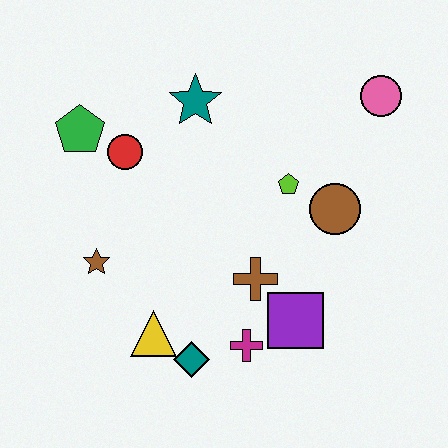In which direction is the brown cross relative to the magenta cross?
The brown cross is above the magenta cross.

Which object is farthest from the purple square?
The green pentagon is farthest from the purple square.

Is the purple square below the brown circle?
Yes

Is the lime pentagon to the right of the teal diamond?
Yes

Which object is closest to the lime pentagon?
The brown circle is closest to the lime pentagon.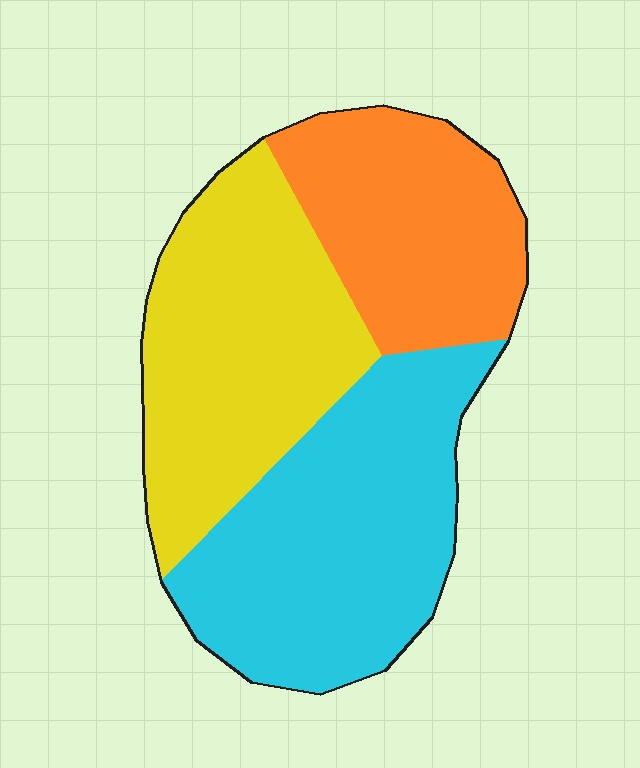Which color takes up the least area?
Orange, at roughly 25%.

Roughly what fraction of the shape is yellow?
Yellow covers 35% of the shape.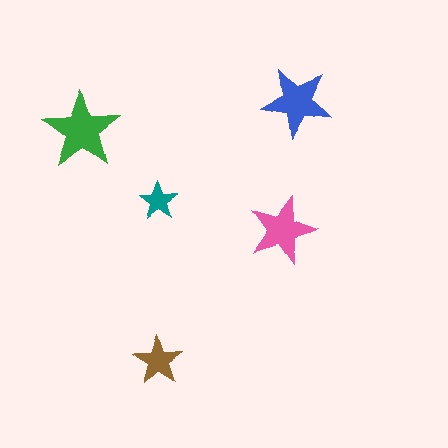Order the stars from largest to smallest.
the green one, the blue one, the pink one, the brown one, the teal one.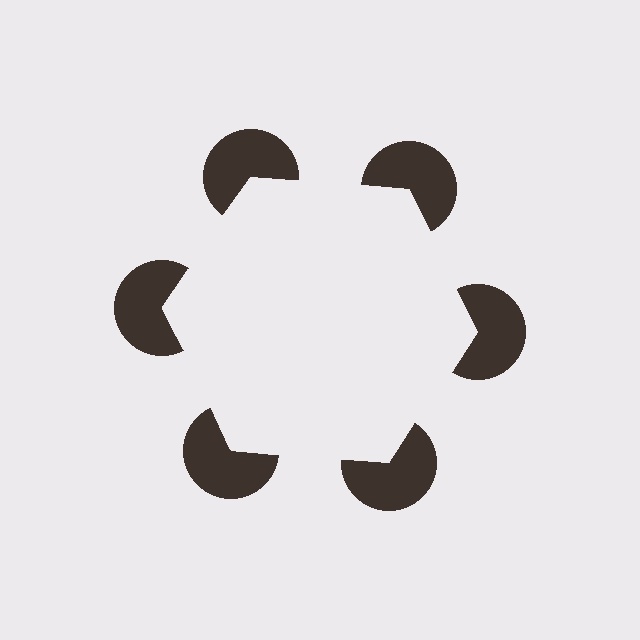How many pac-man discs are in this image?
There are 6 — one at each vertex of the illusory hexagon.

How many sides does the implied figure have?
6 sides.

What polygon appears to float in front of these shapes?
An illusory hexagon — its edges are inferred from the aligned wedge cuts in the pac-man discs, not physically drawn.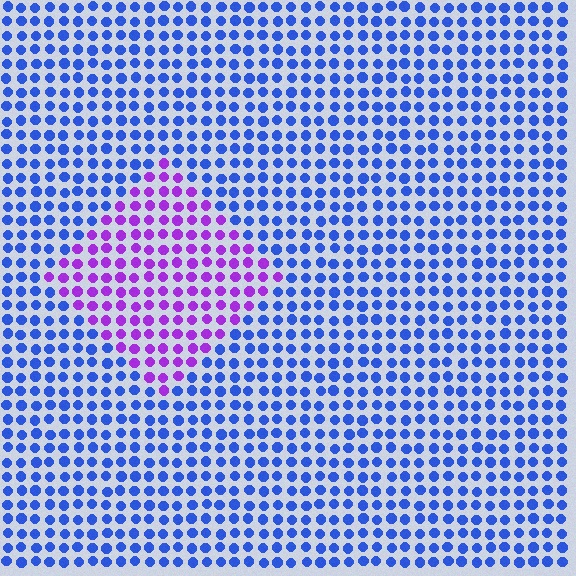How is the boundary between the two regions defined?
The boundary is defined purely by a slight shift in hue (about 56 degrees). Spacing, size, and orientation are identical on both sides.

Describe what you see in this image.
The image is filled with small blue elements in a uniform arrangement. A diamond-shaped region is visible where the elements are tinted to a slightly different hue, forming a subtle color boundary.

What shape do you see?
I see a diamond.